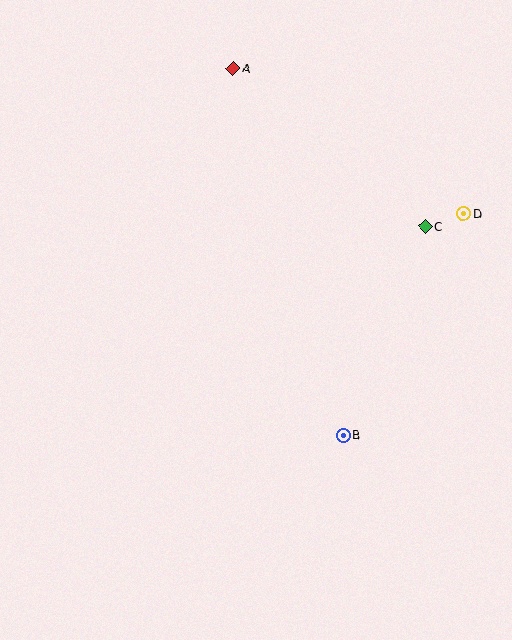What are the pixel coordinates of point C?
Point C is at (425, 226).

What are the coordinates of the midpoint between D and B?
The midpoint between D and B is at (403, 324).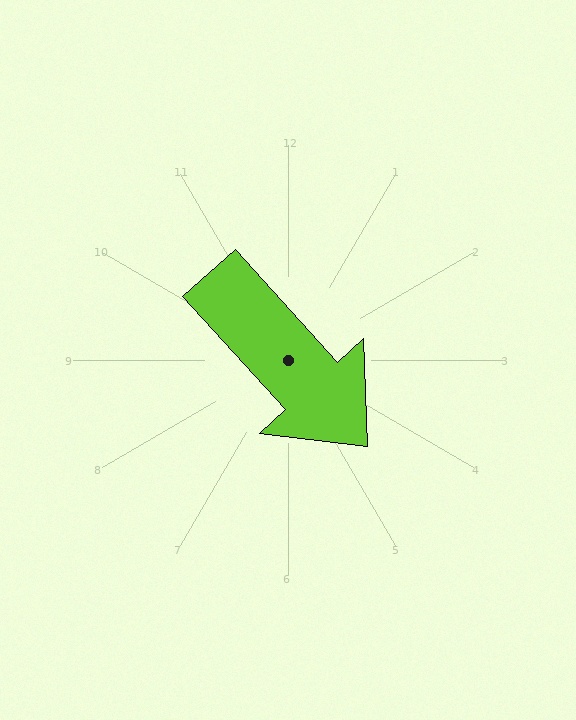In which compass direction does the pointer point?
Southeast.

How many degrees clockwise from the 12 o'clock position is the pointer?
Approximately 138 degrees.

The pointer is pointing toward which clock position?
Roughly 5 o'clock.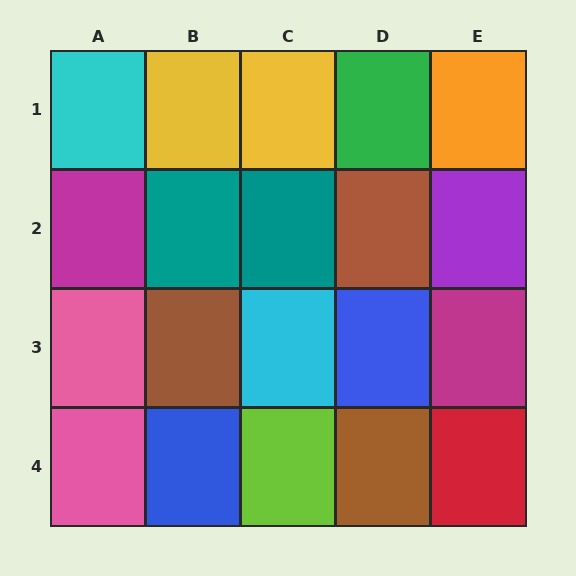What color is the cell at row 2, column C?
Teal.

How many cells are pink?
2 cells are pink.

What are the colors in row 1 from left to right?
Cyan, yellow, yellow, green, orange.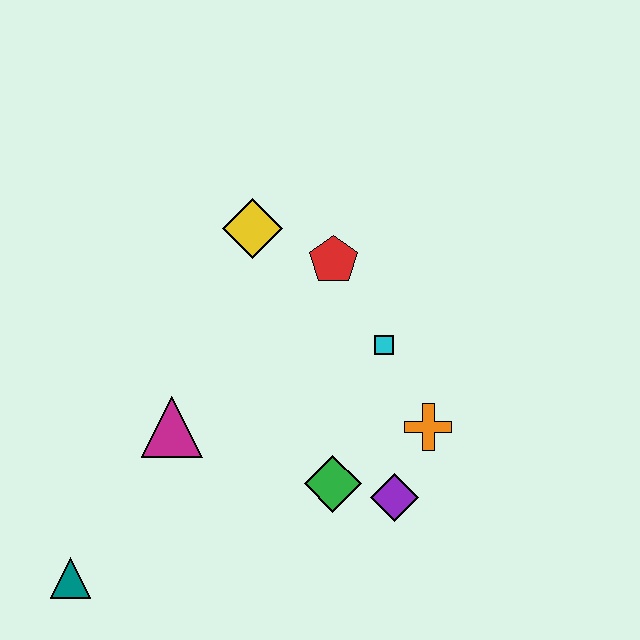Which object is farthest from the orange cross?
The teal triangle is farthest from the orange cross.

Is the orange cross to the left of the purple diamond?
No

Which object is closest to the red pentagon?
The yellow diamond is closest to the red pentagon.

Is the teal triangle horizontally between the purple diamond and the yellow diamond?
No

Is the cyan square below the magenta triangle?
No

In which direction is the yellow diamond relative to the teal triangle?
The yellow diamond is above the teal triangle.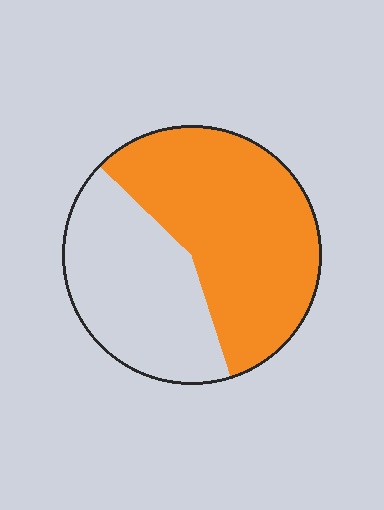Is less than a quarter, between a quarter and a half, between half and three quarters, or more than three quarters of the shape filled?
Between half and three quarters.